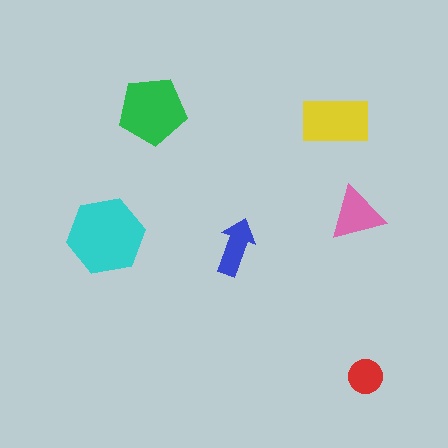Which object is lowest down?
The red circle is bottommost.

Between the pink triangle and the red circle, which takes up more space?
The pink triangle.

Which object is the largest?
The cyan hexagon.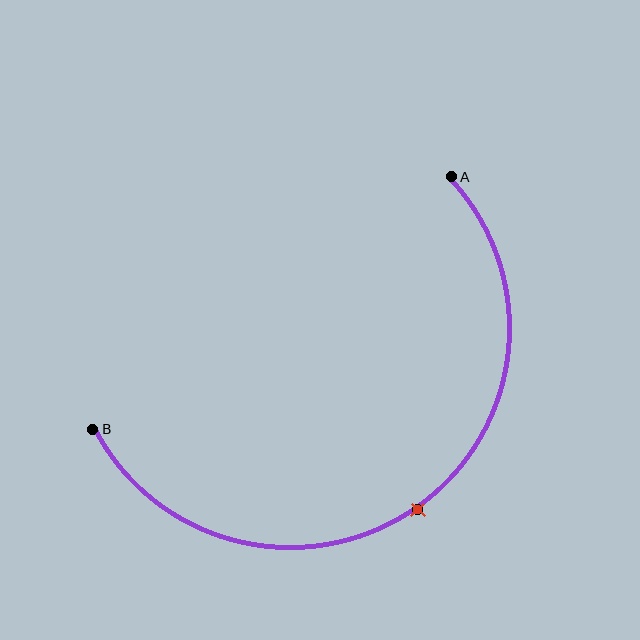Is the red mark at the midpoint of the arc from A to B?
Yes. The red mark lies on the arc at equal arc-length from both A and B — it is the arc midpoint.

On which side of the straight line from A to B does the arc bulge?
The arc bulges below and to the right of the straight line connecting A and B.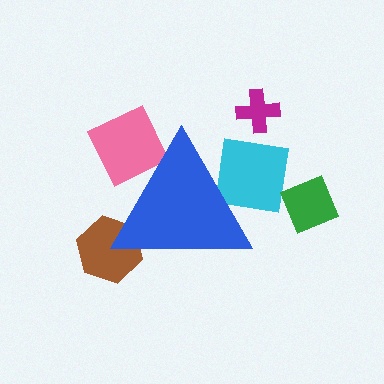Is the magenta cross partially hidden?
No, the magenta cross is fully visible.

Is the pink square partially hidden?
Yes, the pink square is partially hidden behind the blue triangle.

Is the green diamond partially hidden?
No, the green diamond is fully visible.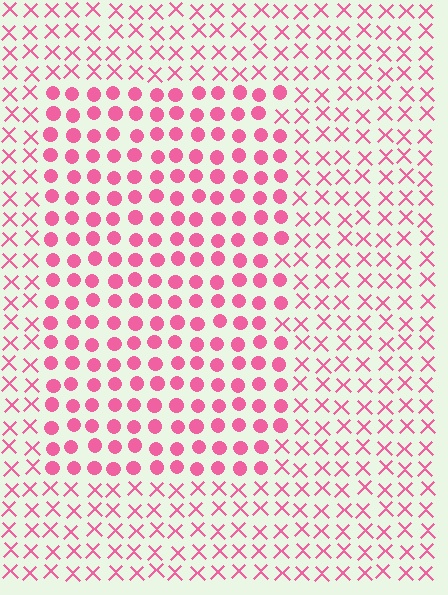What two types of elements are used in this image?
The image uses circles inside the rectangle region and X marks outside it.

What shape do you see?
I see a rectangle.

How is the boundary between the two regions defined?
The boundary is defined by a change in element shape: circles inside vs. X marks outside. All elements share the same color and spacing.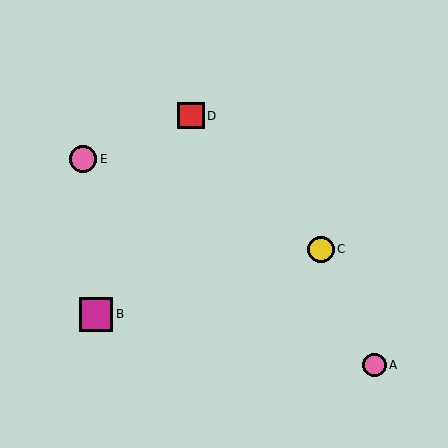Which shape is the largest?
The magenta square (labeled B) is the largest.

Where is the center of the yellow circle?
The center of the yellow circle is at (321, 249).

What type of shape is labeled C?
Shape C is a yellow circle.